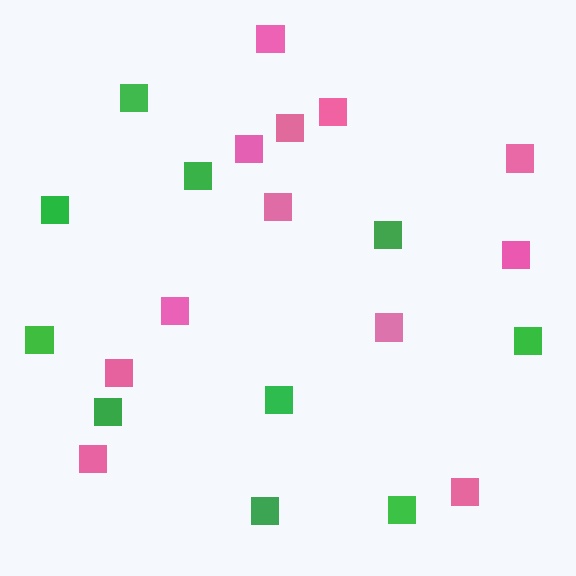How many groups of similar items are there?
There are 2 groups: one group of green squares (10) and one group of pink squares (12).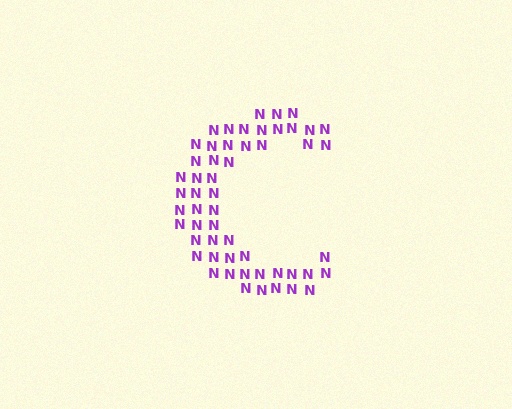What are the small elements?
The small elements are letter N's.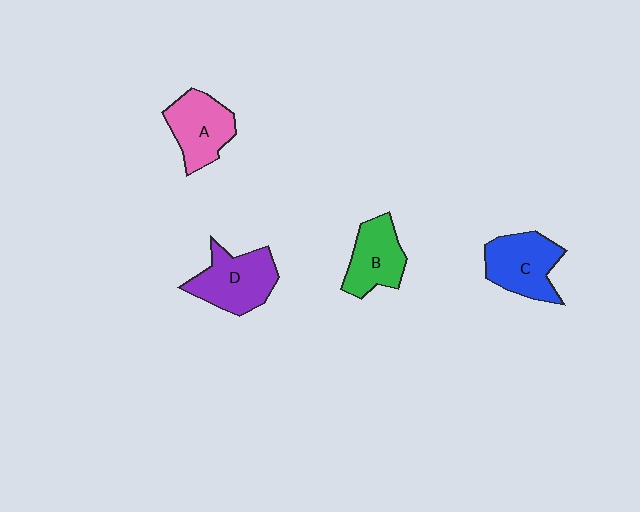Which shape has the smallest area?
Shape B (green).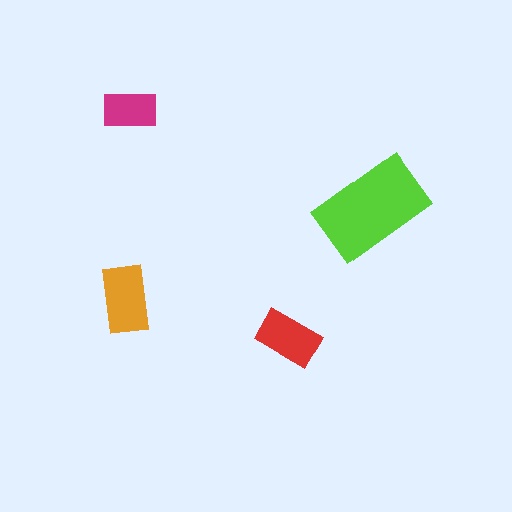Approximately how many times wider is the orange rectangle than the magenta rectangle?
About 1.5 times wider.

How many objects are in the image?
There are 4 objects in the image.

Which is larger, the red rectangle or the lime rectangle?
The lime one.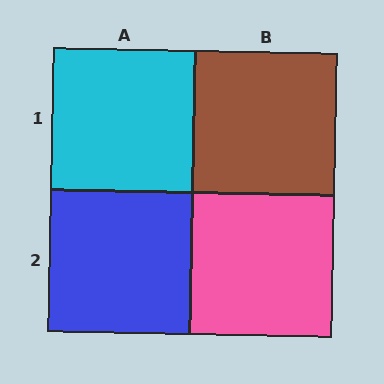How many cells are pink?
1 cell is pink.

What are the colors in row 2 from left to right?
Blue, pink.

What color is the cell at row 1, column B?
Brown.